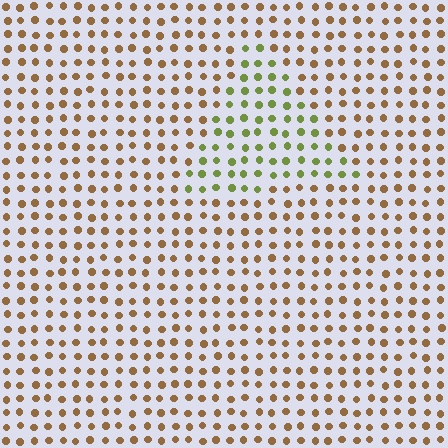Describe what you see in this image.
The image is filled with small brown elements in a uniform arrangement. A triangle-shaped region is visible where the elements are tinted to a slightly different hue, forming a subtle color boundary.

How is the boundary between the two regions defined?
The boundary is defined purely by a slight shift in hue (about 54 degrees). Spacing, size, and orientation are identical on both sides.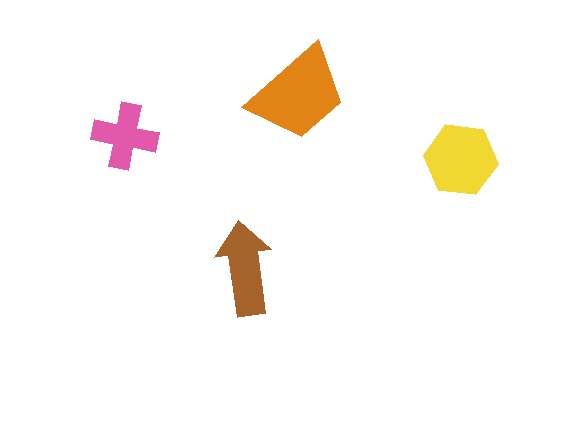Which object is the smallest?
The pink cross.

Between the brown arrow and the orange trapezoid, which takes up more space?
The orange trapezoid.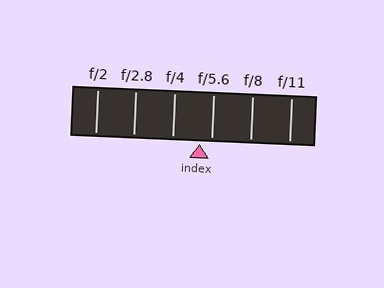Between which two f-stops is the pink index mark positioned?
The index mark is between f/4 and f/5.6.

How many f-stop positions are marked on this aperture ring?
There are 6 f-stop positions marked.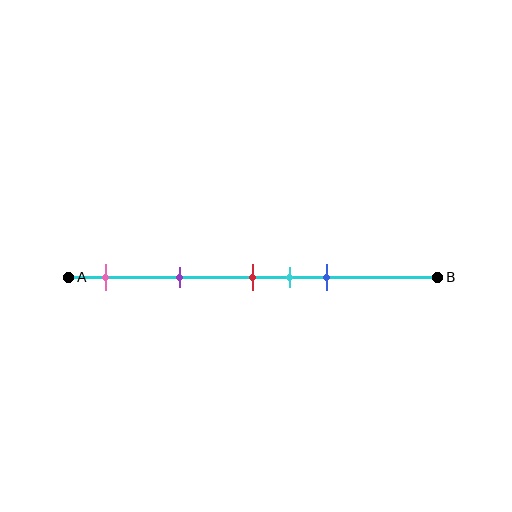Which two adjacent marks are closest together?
The red and cyan marks are the closest adjacent pair.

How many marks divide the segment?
There are 5 marks dividing the segment.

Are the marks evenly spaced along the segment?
No, the marks are not evenly spaced.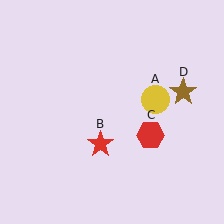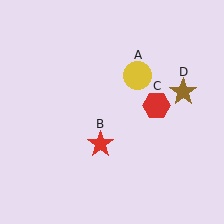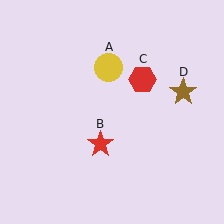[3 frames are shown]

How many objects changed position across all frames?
2 objects changed position: yellow circle (object A), red hexagon (object C).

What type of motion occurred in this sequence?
The yellow circle (object A), red hexagon (object C) rotated counterclockwise around the center of the scene.